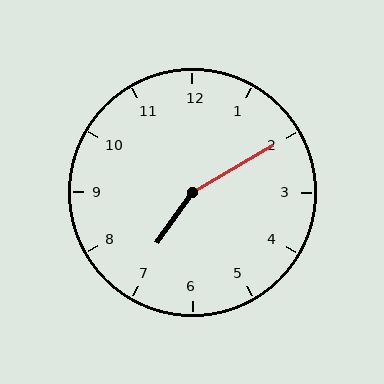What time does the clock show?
7:10.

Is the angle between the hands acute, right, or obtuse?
It is obtuse.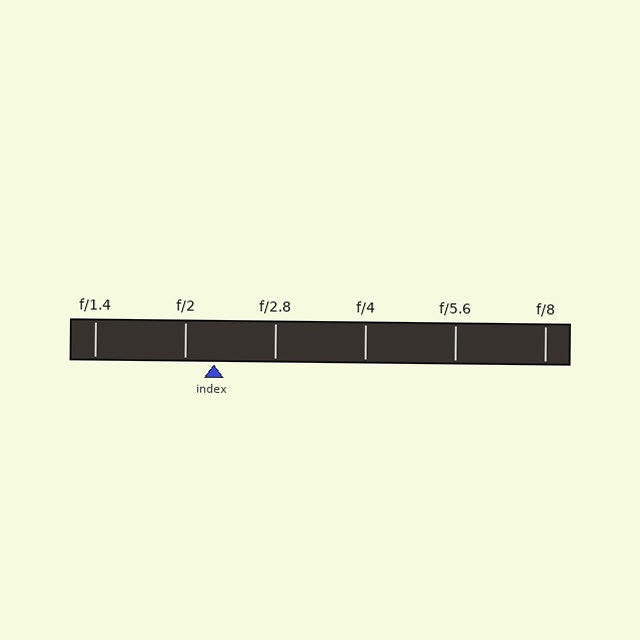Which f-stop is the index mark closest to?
The index mark is closest to f/2.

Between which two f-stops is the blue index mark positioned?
The index mark is between f/2 and f/2.8.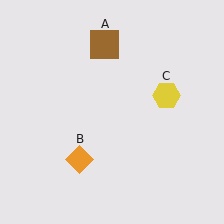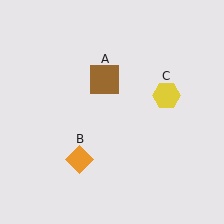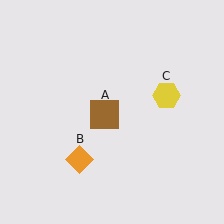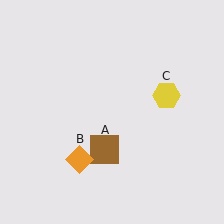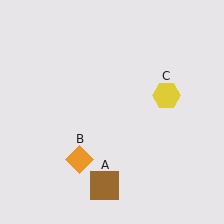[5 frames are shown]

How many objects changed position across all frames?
1 object changed position: brown square (object A).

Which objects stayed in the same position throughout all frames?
Orange diamond (object B) and yellow hexagon (object C) remained stationary.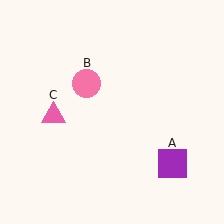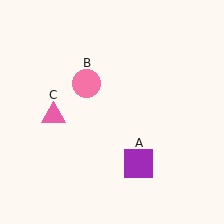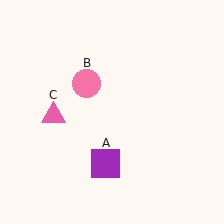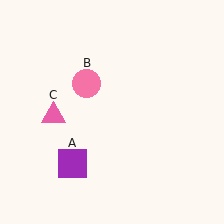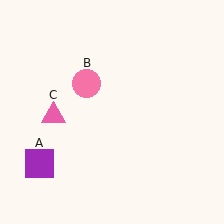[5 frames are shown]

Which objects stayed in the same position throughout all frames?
Pink circle (object B) and pink triangle (object C) remained stationary.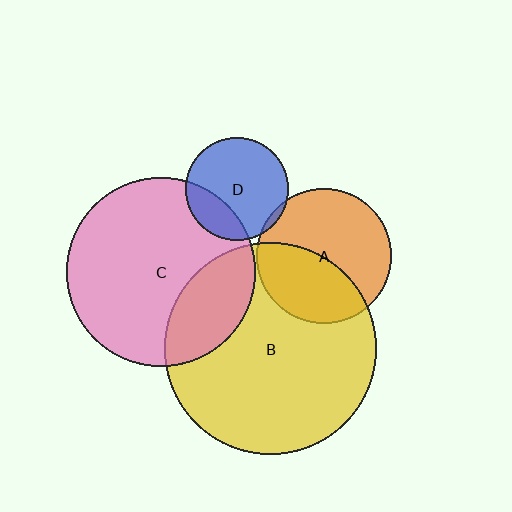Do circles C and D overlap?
Yes.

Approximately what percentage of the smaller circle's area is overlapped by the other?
Approximately 25%.